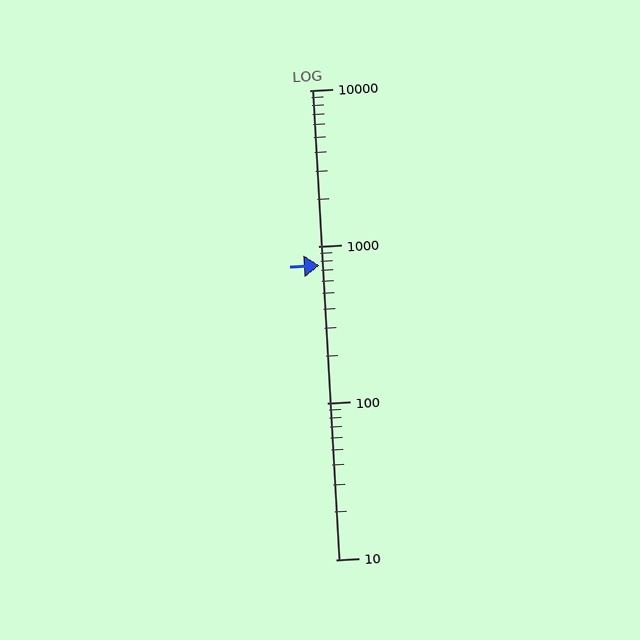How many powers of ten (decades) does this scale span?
The scale spans 3 decades, from 10 to 10000.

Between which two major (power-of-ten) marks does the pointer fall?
The pointer is between 100 and 1000.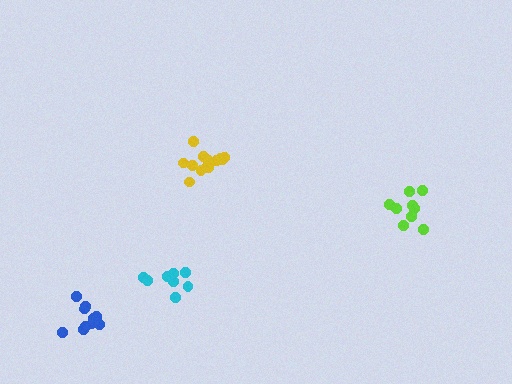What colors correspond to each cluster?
The clusters are colored: blue, lime, cyan, yellow.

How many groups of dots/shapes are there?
There are 4 groups.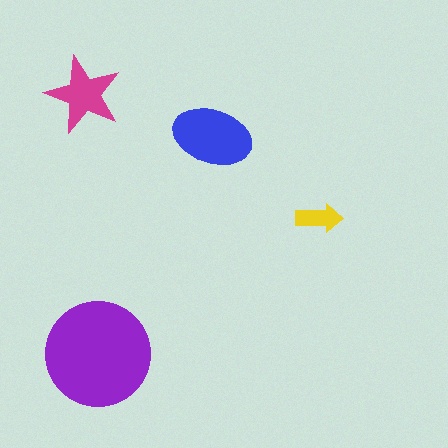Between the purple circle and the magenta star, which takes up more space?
The purple circle.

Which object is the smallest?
The yellow arrow.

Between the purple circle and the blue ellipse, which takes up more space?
The purple circle.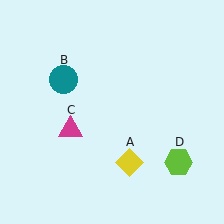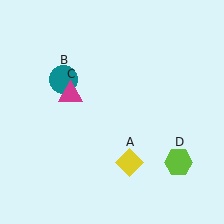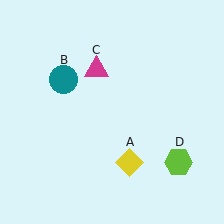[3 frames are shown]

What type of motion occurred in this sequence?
The magenta triangle (object C) rotated clockwise around the center of the scene.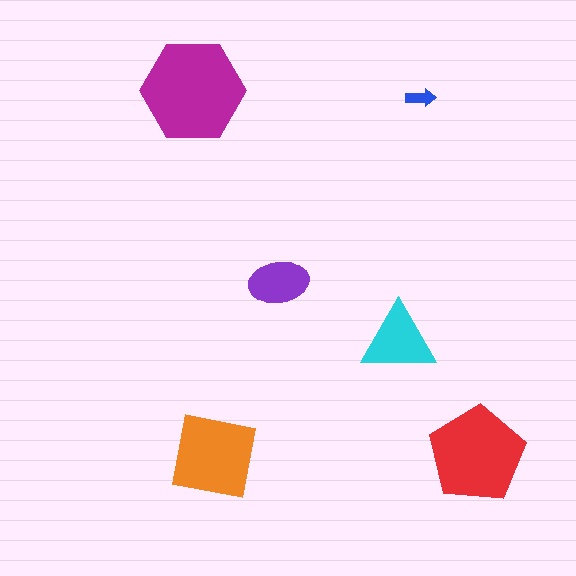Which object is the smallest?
The blue arrow.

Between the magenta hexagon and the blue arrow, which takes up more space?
The magenta hexagon.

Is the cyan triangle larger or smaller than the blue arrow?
Larger.